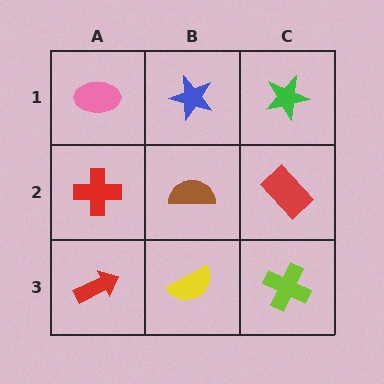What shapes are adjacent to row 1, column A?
A red cross (row 2, column A), a blue star (row 1, column B).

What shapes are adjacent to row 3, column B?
A brown semicircle (row 2, column B), a red arrow (row 3, column A), a lime cross (row 3, column C).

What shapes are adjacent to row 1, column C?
A red rectangle (row 2, column C), a blue star (row 1, column B).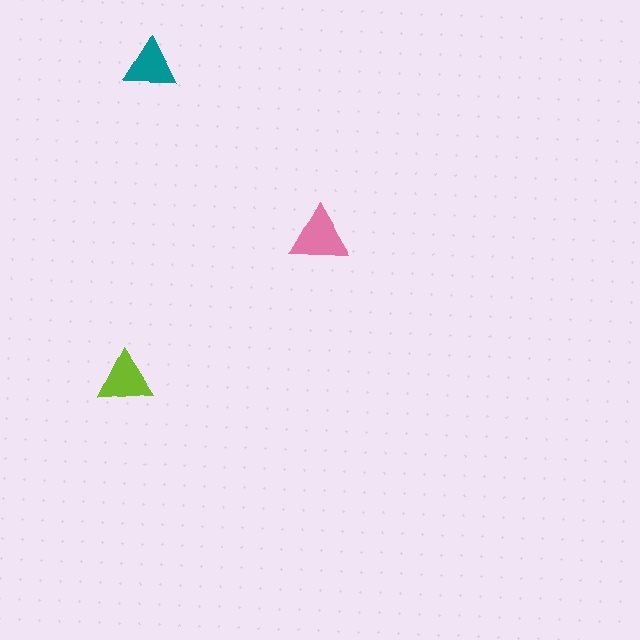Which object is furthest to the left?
The lime triangle is leftmost.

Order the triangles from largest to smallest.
the pink one, the lime one, the teal one.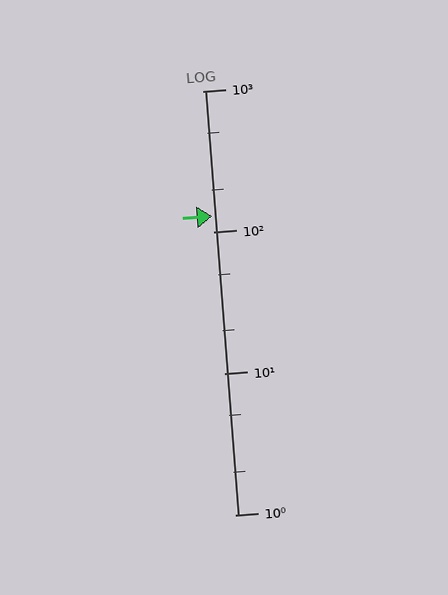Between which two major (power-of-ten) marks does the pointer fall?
The pointer is between 100 and 1000.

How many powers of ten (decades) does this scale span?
The scale spans 3 decades, from 1 to 1000.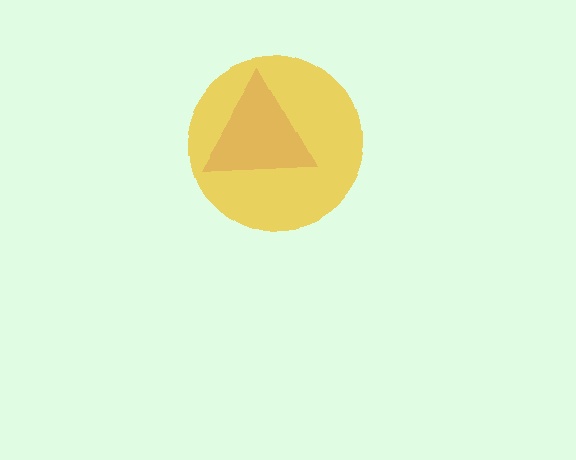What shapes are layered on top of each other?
The layered shapes are: a purple triangle, a yellow circle.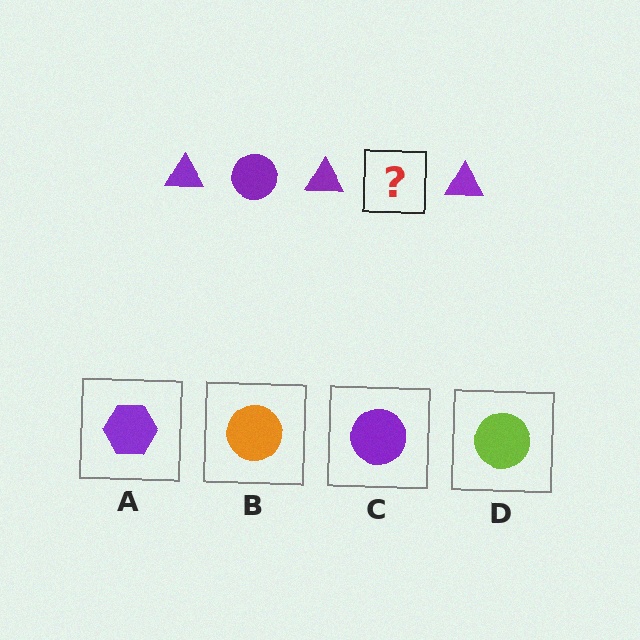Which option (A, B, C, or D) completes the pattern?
C.